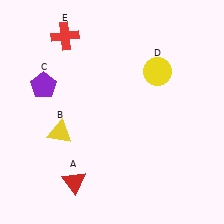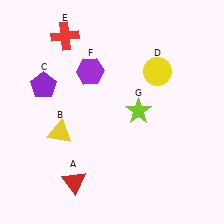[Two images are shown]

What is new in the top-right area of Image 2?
A lime star (G) was added in the top-right area of Image 2.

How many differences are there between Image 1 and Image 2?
There are 2 differences between the two images.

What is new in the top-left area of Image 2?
A purple hexagon (F) was added in the top-left area of Image 2.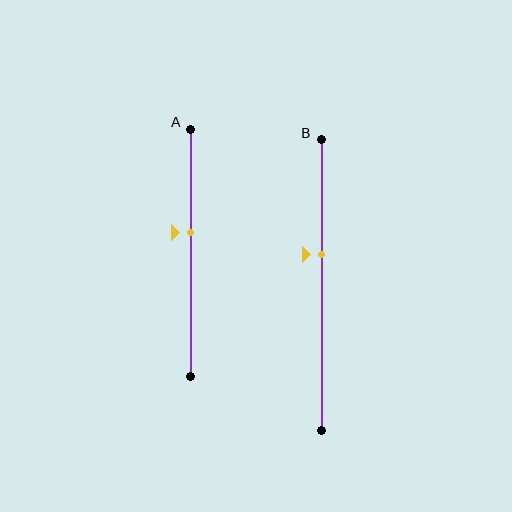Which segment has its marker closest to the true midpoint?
Segment A has its marker closest to the true midpoint.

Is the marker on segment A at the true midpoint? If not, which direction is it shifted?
No, the marker on segment A is shifted upward by about 8% of the segment length.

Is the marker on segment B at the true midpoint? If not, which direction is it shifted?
No, the marker on segment B is shifted upward by about 10% of the segment length.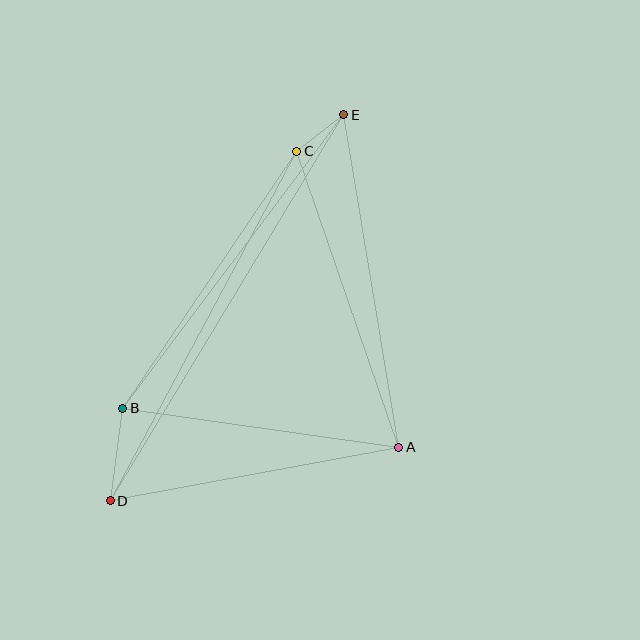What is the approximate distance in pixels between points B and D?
The distance between B and D is approximately 93 pixels.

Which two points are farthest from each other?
Points D and E are farthest from each other.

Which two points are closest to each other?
Points C and E are closest to each other.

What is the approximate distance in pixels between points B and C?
The distance between B and C is approximately 310 pixels.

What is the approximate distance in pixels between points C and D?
The distance between C and D is approximately 396 pixels.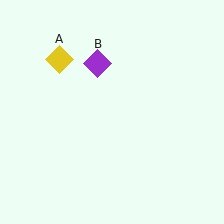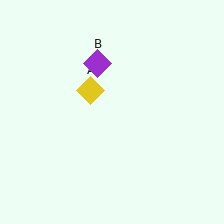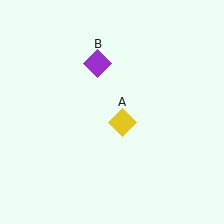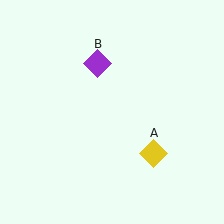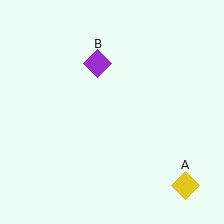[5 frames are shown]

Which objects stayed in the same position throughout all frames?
Purple diamond (object B) remained stationary.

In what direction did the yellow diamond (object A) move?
The yellow diamond (object A) moved down and to the right.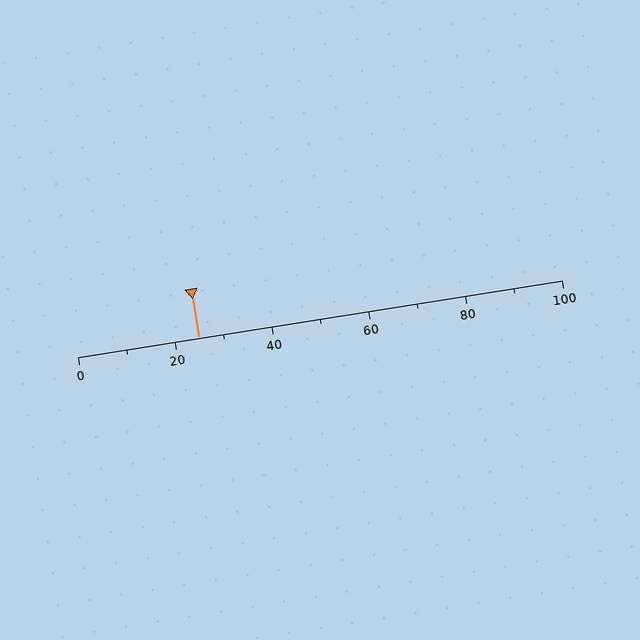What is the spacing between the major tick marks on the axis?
The major ticks are spaced 20 apart.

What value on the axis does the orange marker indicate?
The marker indicates approximately 25.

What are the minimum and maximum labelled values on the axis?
The axis runs from 0 to 100.